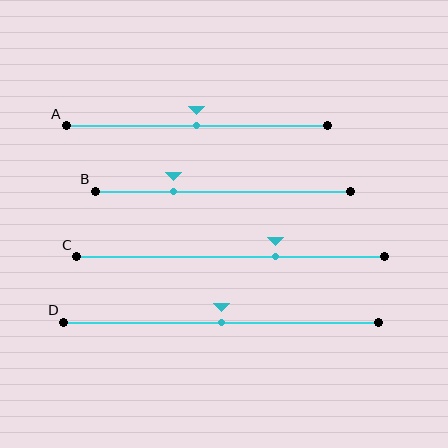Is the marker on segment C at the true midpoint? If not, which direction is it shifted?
No, the marker on segment C is shifted to the right by about 15% of the segment length.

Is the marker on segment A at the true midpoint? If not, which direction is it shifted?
Yes, the marker on segment A is at the true midpoint.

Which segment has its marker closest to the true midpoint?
Segment A has its marker closest to the true midpoint.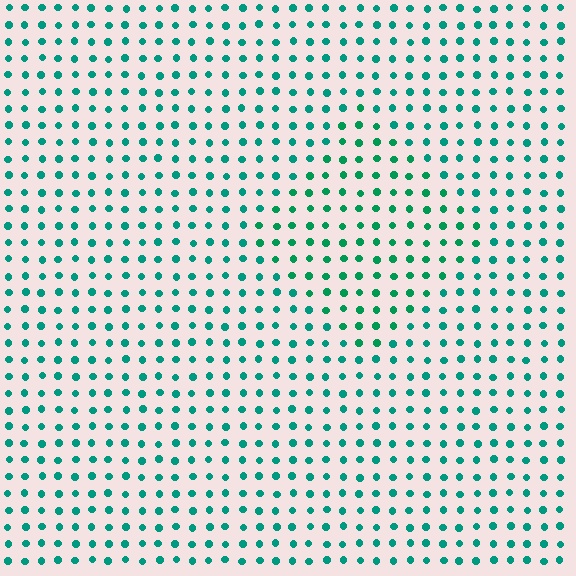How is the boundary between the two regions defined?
The boundary is defined purely by a slight shift in hue (about 18 degrees). Spacing, size, and orientation are identical on both sides.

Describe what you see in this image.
The image is filled with small teal elements in a uniform arrangement. A diamond-shaped region is visible where the elements are tinted to a slightly different hue, forming a subtle color boundary.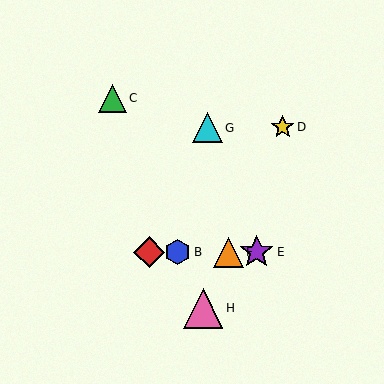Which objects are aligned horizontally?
Objects A, B, E, F are aligned horizontally.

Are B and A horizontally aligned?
Yes, both are at y≈252.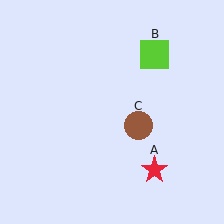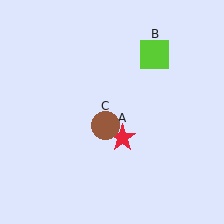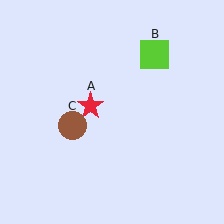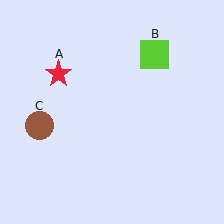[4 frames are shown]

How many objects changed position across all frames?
2 objects changed position: red star (object A), brown circle (object C).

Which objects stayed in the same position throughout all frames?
Lime square (object B) remained stationary.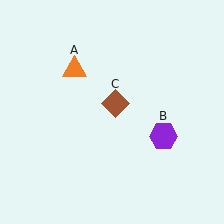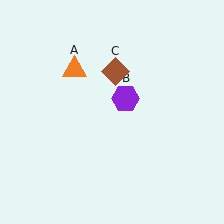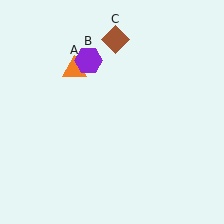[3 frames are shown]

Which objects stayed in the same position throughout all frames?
Orange triangle (object A) remained stationary.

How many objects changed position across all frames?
2 objects changed position: purple hexagon (object B), brown diamond (object C).